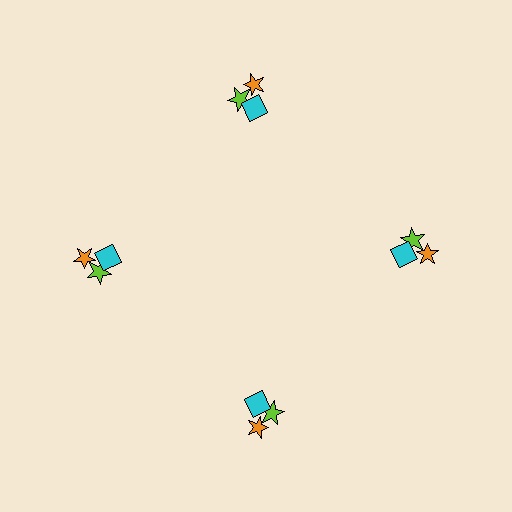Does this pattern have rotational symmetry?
Yes, this pattern has 4-fold rotational symmetry. It looks the same after rotating 90 degrees around the center.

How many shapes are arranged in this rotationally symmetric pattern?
There are 12 shapes, arranged in 4 groups of 3.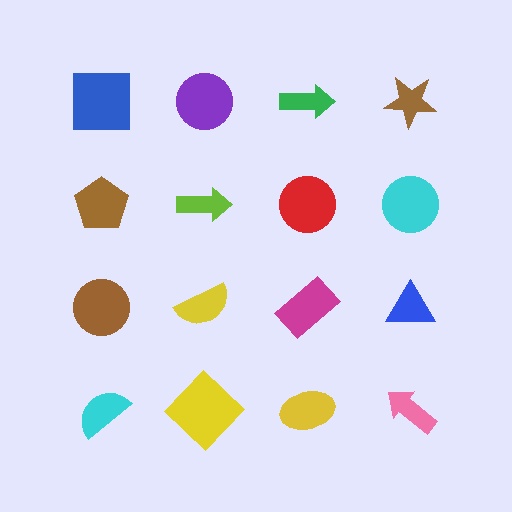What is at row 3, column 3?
A magenta rectangle.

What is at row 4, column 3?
A yellow ellipse.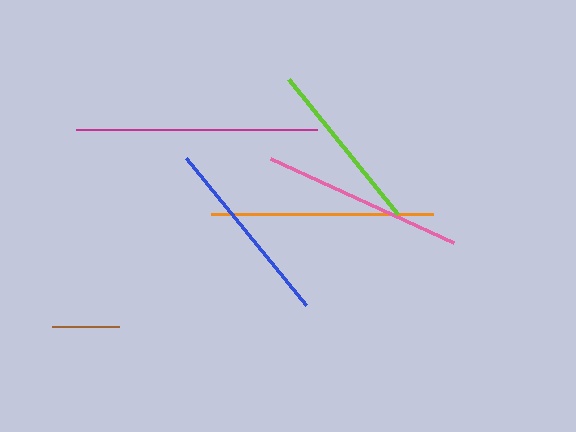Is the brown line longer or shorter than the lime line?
The lime line is longer than the brown line.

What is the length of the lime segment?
The lime segment is approximately 173 pixels long.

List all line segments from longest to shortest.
From longest to shortest: magenta, orange, pink, blue, lime, brown.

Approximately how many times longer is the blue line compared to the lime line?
The blue line is approximately 1.1 times the length of the lime line.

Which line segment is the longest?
The magenta line is the longest at approximately 241 pixels.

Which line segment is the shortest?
The brown line is the shortest at approximately 67 pixels.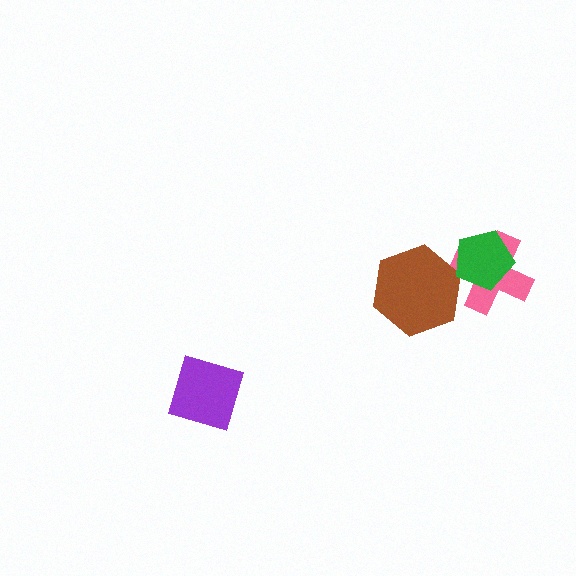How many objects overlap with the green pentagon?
1 object overlaps with the green pentagon.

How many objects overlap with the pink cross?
2 objects overlap with the pink cross.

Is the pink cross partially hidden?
Yes, it is partially covered by another shape.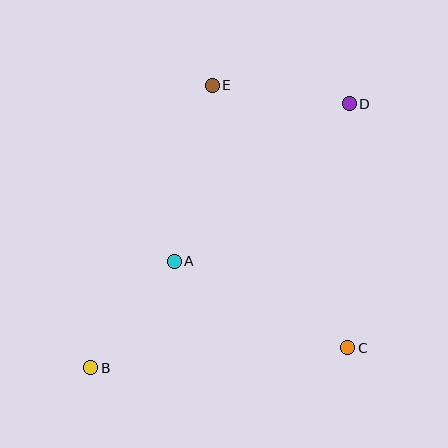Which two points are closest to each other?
Points A and B are closest to each other.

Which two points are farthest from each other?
Points B and D are farthest from each other.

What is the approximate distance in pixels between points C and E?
The distance between C and E is approximately 296 pixels.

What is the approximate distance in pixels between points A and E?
The distance between A and E is approximately 180 pixels.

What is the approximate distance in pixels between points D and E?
The distance between D and E is approximately 138 pixels.